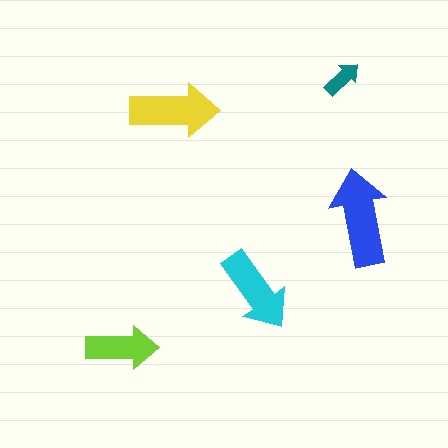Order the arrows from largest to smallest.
the blue one, the yellow one, the cyan one, the lime one, the teal one.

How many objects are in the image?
There are 5 objects in the image.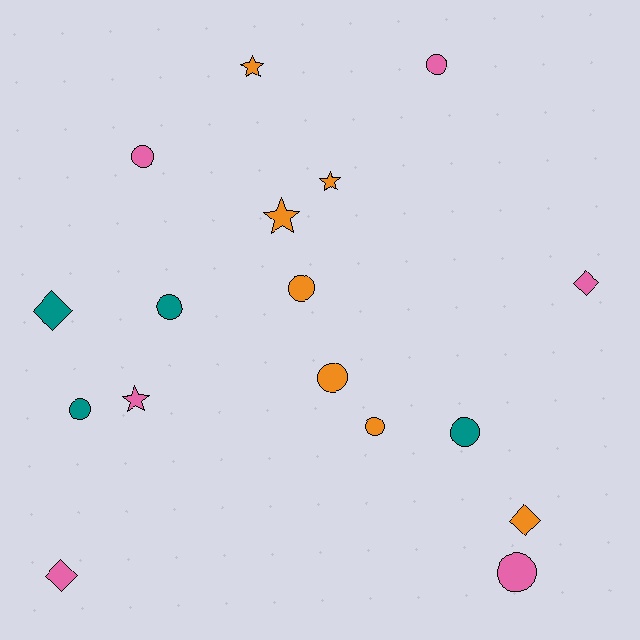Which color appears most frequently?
Orange, with 7 objects.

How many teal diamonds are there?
There is 1 teal diamond.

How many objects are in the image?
There are 17 objects.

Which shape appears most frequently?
Circle, with 9 objects.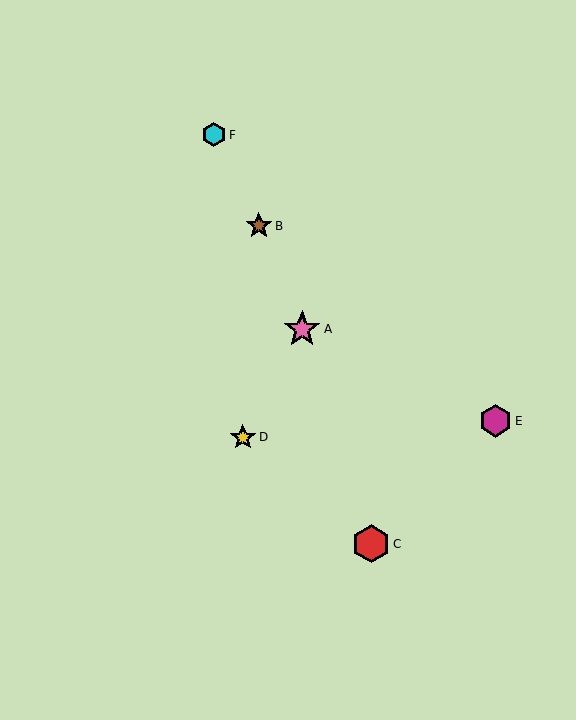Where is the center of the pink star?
The center of the pink star is at (302, 329).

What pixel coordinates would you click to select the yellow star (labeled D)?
Click at (243, 437) to select the yellow star D.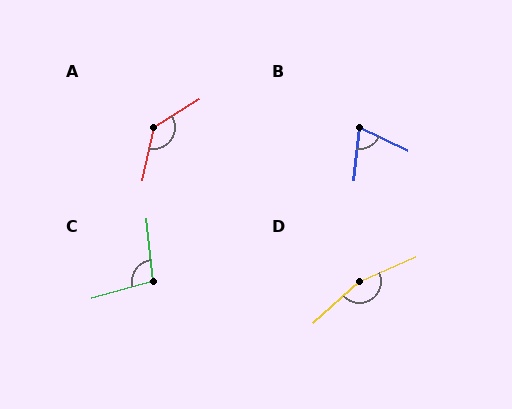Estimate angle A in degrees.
Approximately 133 degrees.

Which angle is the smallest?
B, at approximately 70 degrees.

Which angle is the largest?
D, at approximately 162 degrees.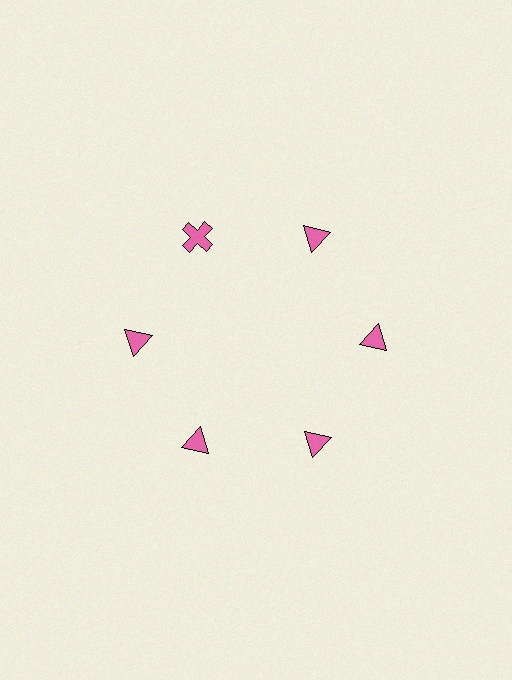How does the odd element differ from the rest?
It has a different shape: cross instead of triangle.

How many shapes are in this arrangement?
There are 6 shapes arranged in a ring pattern.